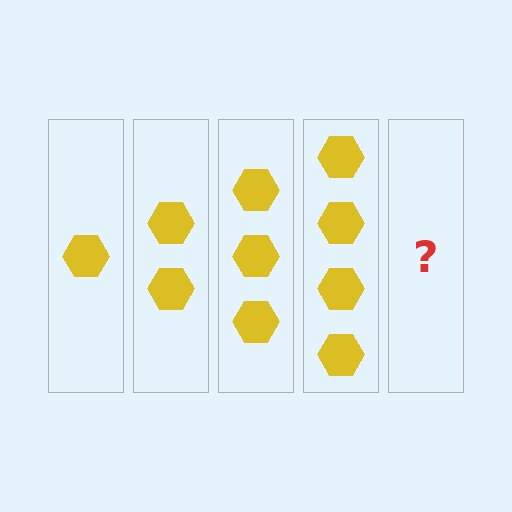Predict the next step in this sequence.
The next step is 5 hexagons.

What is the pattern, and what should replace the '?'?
The pattern is that each step adds one more hexagon. The '?' should be 5 hexagons.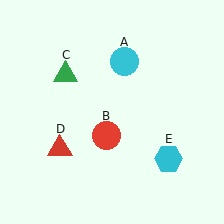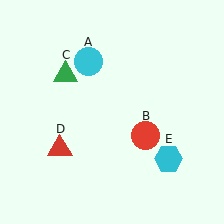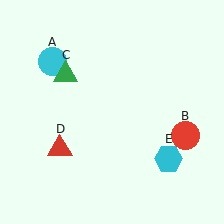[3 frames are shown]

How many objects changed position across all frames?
2 objects changed position: cyan circle (object A), red circle (object B).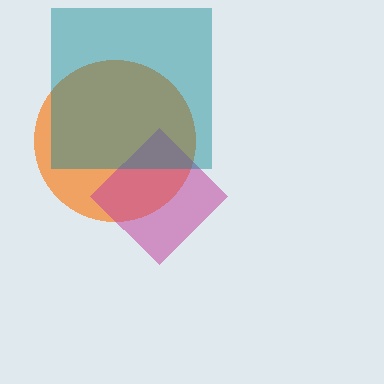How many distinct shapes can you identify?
There are 3 distinct shapes: an orange circle, a magenta diamond, a teal square.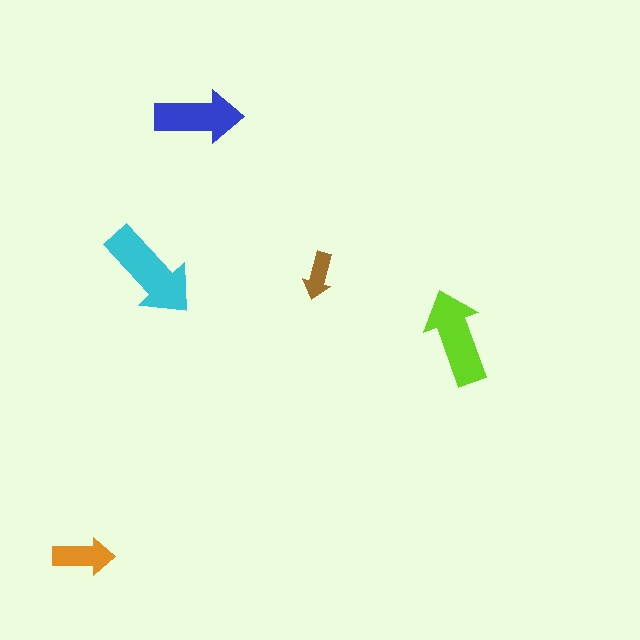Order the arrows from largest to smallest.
the cyan one, the lime one, the blue one, the orange one, the brown one.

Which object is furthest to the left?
The orange arrow is leftmost.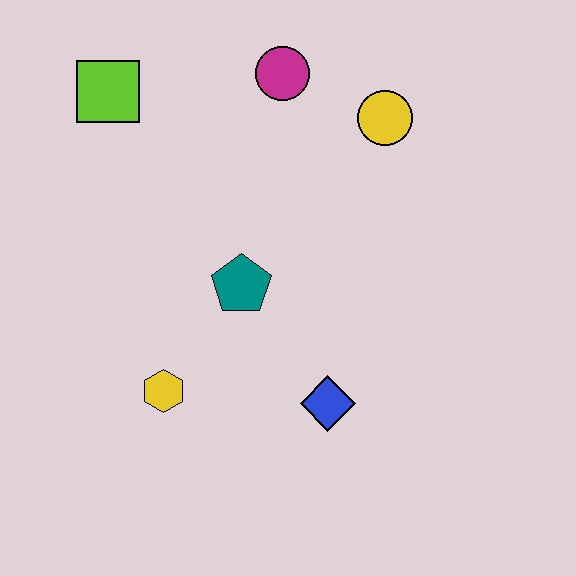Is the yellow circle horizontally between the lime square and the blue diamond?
No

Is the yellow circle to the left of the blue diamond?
No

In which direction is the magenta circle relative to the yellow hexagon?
The magenta circle is above the yellow hexagon.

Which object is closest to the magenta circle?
The yellow circle is closest to the magenta circle.